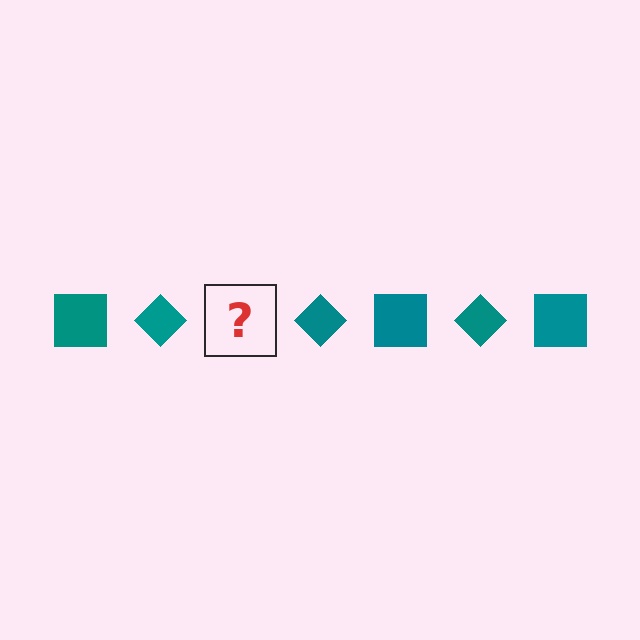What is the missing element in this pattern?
The missing element is a teal square.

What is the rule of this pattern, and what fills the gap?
The rule is that the pattern cycles through square, diamond shapes in teal. The gap should be filled with a teal square.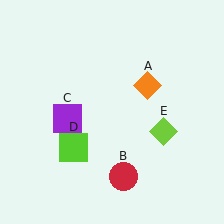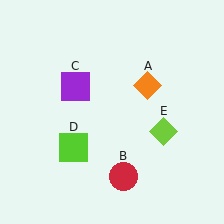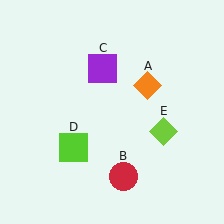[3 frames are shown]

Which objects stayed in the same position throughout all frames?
Orange diamond (object A) and red circle (object B) and lime square (object D) and lime diamond (object E) remained stationary.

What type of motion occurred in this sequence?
The purple square (object C) rotated clockwise around the center of the scene.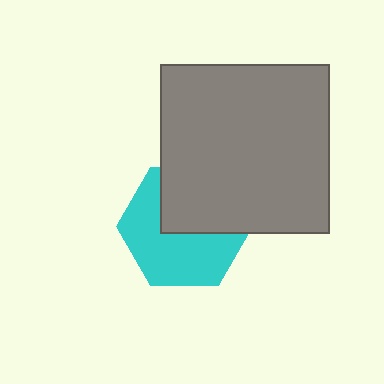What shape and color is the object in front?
The object in front is a gray square.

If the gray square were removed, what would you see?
You would see the complete cyan hexagon.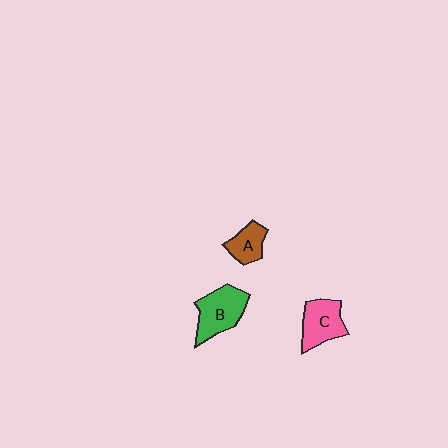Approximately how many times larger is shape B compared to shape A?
Approximately 1.7 times.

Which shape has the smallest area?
Shape A (brown).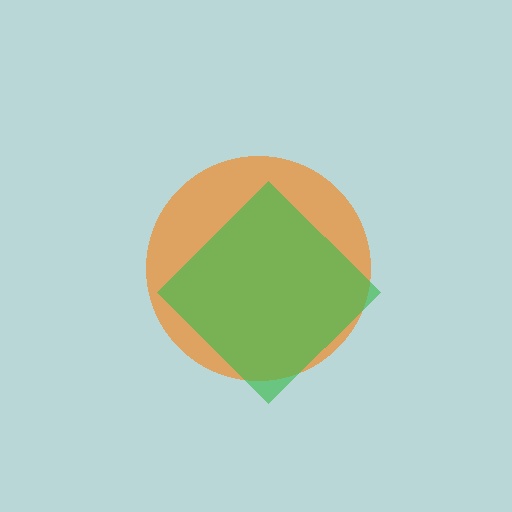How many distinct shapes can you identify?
There are 2 distinct shapes: an orange circle, a green diamond.